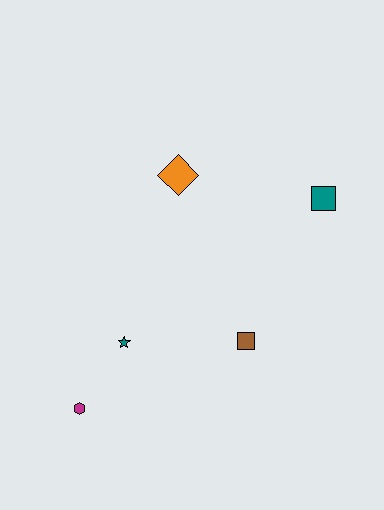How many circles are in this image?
There are no circles.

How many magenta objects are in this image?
There is 1 magenta object.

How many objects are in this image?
There are 5 objects.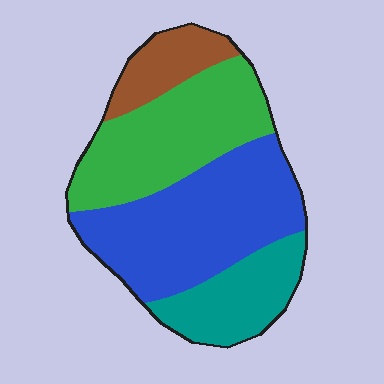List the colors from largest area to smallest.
From largest to smallest: blue, green, teal, brown.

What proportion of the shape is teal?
Teal takes up between a sixth and a third of the shape.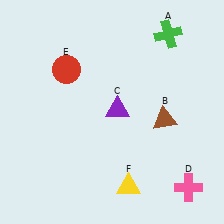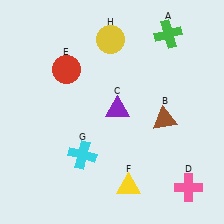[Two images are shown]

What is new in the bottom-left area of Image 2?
A cyan cross (G) was added in the bottom-left area of Image 2.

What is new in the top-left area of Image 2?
A yellow circle (H) was added in the top-left area of Image 2.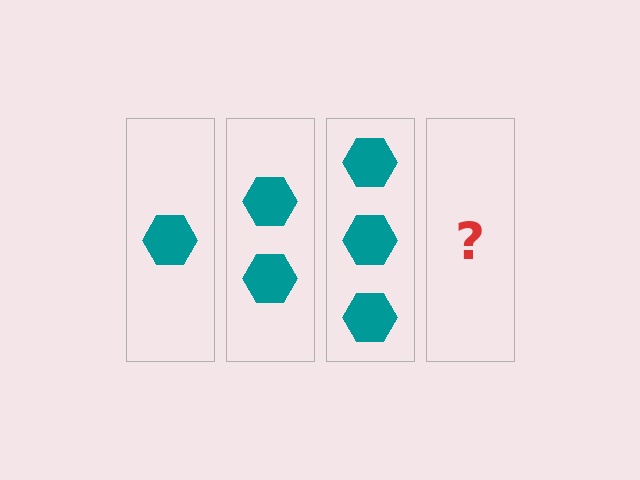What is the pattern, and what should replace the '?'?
The pattern is that each step adds one more hexagon. The '?' should be 4 hexagons.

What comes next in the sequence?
The next element should be 4 hexagons.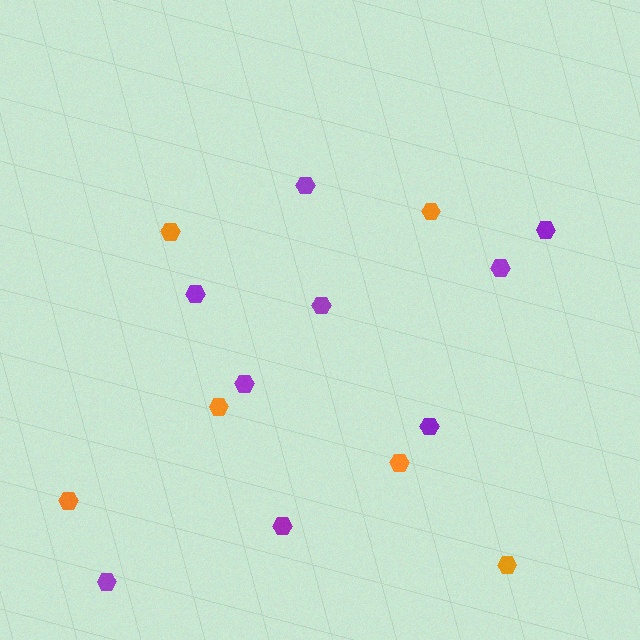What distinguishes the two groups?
There are 2 groups: one group of orange hexagons (6) and one group of purple hexagons (9).